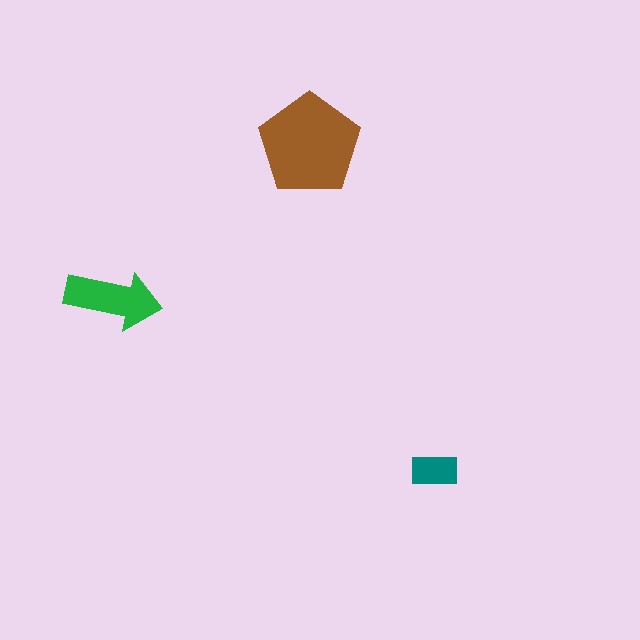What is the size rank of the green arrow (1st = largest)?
2nd.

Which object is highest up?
The brown pentagon is topmost.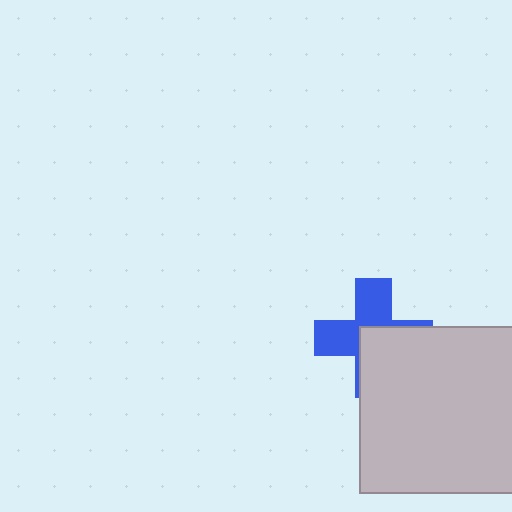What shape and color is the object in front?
The object in front is a light gray square.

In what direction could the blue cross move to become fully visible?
The blue cross could move toward the upper-left. That would shift it out from behind the light gray square entirely.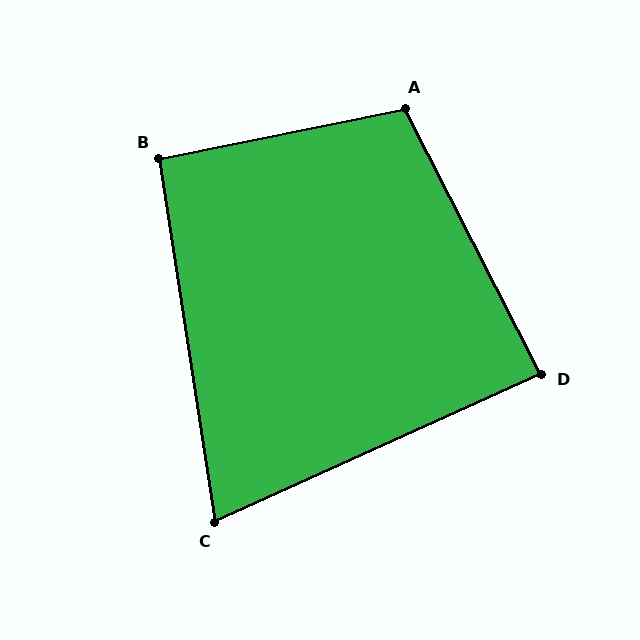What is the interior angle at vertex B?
Approximately 93 degrees (approximately right).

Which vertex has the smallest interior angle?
C, at approximately 74 degrees.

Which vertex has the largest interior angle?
A, at approximately 106 degrees.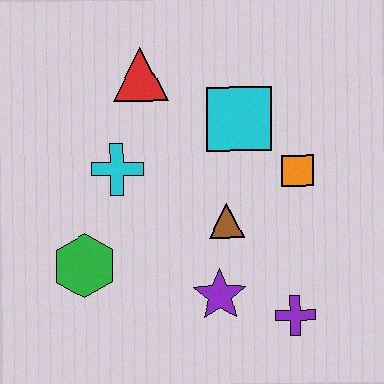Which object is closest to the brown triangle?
The purple star is closest to the brown triangle.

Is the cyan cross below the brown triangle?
No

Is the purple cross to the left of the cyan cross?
No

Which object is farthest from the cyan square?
The green hexagon is farthest from the cyan square.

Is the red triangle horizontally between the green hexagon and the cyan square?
Yes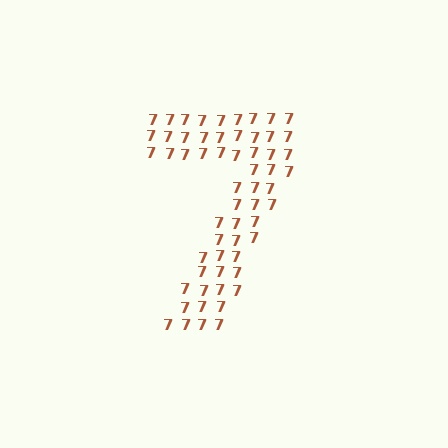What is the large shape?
The large shape is the digit 7.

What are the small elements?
The small elements are digit 7's.